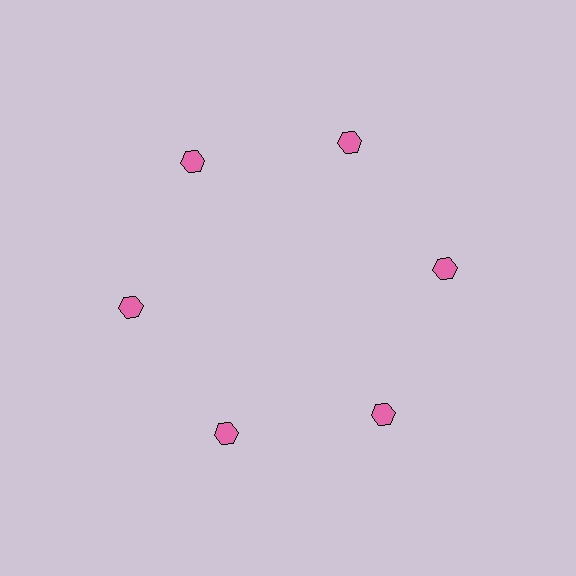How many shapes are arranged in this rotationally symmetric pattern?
There are 6 shapes, arranged in 6 groups of 1.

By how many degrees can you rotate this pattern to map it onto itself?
The pattern maps onto itself every 60 degrees of rotation.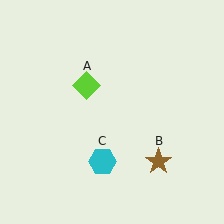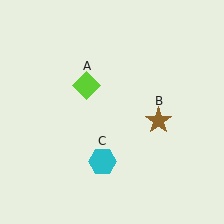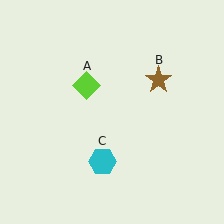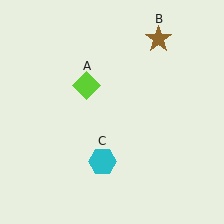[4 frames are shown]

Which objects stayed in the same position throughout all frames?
Lime diamond (object A) and cyan hexagon (object C) remained stationary.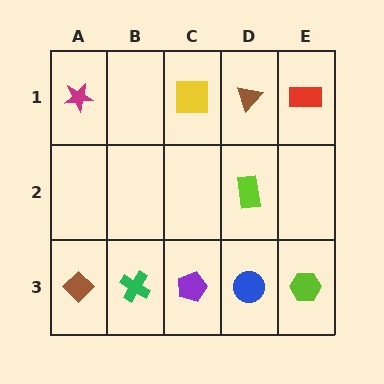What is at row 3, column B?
A green cross.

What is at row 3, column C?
A purple pentagon.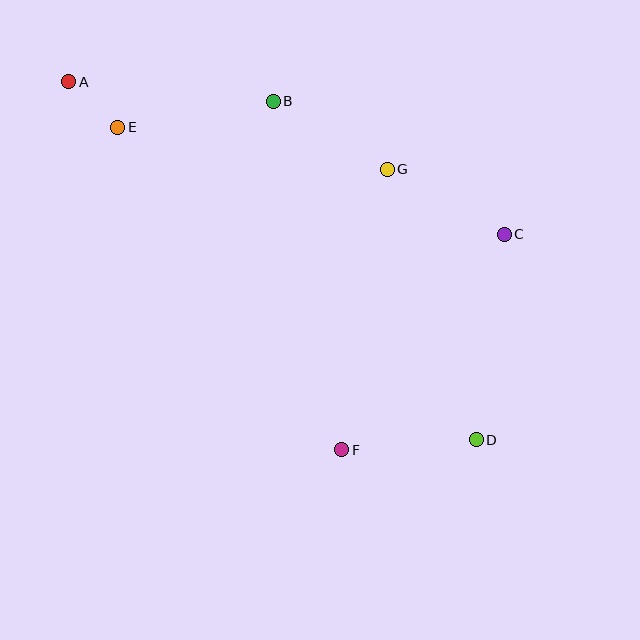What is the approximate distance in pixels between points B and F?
The distance between B and F is approximately 355 pixels.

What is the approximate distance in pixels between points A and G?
The distance between A and G is approximately 330 pixels.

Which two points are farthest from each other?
Points A and D are farthest from each other.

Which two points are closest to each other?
Points A and E are closest to each other.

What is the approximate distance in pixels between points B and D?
The distance between B and D is approximately 394 pixels.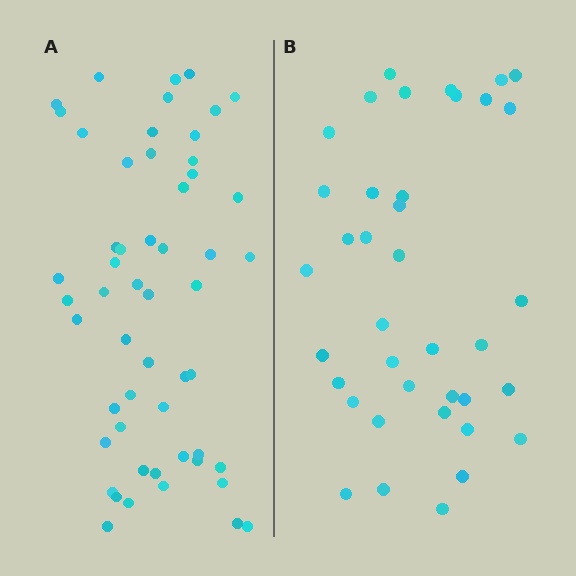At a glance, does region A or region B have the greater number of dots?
Region A (the left region) has more dots.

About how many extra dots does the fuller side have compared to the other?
Region A has approximately 15 more dots than region B.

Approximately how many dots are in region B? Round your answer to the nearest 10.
About 40 dots. (The exact count is 38, which rounds to 40.)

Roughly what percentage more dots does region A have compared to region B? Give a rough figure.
About 40% more.